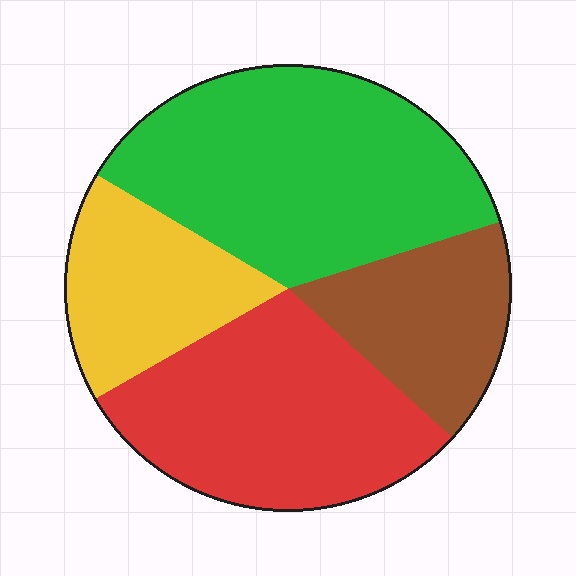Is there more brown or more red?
Red.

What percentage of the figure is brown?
Brown covers 17% of the figure.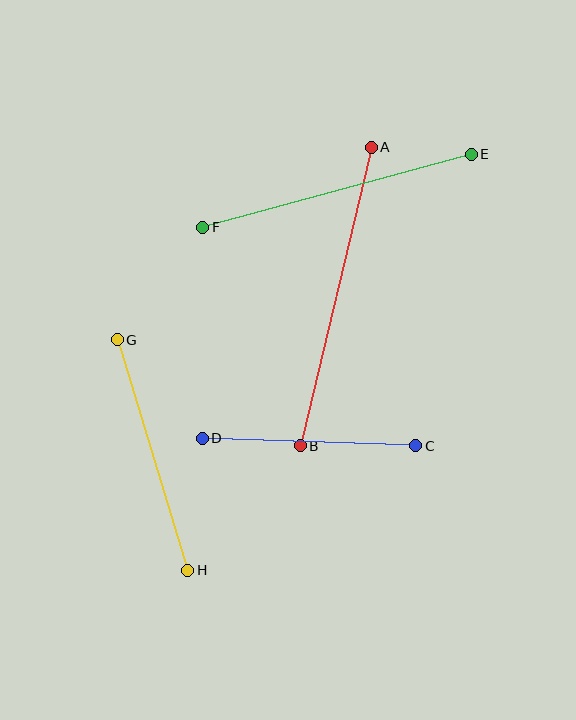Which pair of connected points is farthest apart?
Points A and B are farthest apart.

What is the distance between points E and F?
The distance is approximately 278 pixels.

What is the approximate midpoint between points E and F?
The midpoint is at approximately (337, 191) pixels.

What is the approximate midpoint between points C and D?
The midpoint is at approximately (309, 442) pixels.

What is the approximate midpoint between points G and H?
The midpoint is at approximately (153, 455) pixels.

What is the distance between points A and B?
The distance is approximately 307 pixels.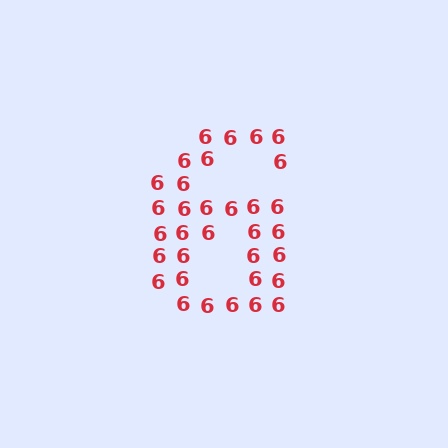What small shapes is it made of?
It is made of small digit 6's.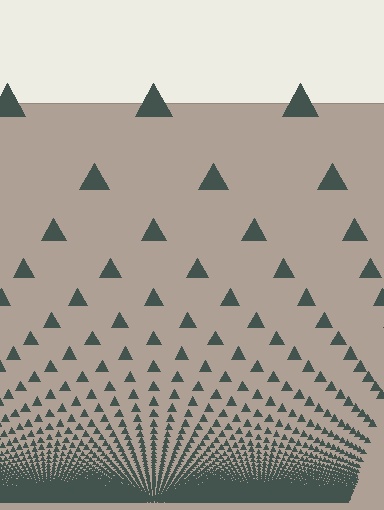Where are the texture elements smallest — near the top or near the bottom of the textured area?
Near the bottom.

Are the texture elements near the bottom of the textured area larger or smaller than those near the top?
Smaller. The gradient is inverted — elements near the bottom are smaller and denser.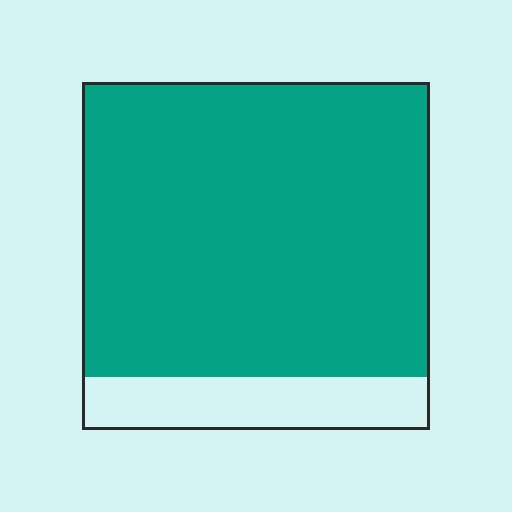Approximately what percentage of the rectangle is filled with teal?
Approximately 85%.